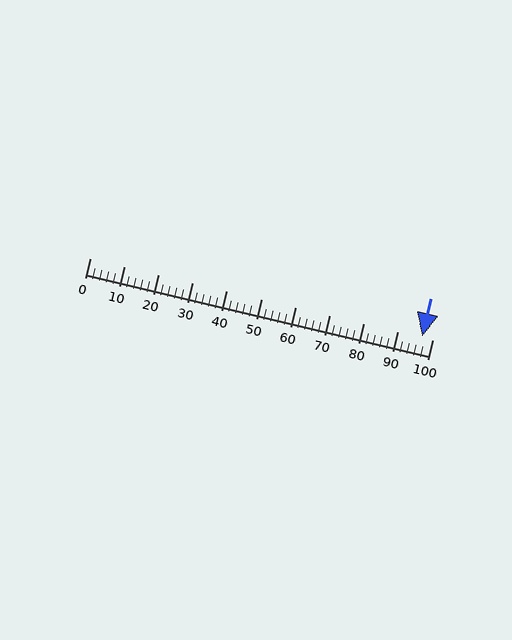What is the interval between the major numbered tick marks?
The major tick marks are spaced 10 units apart.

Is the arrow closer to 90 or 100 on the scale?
The arrow is closer to 100.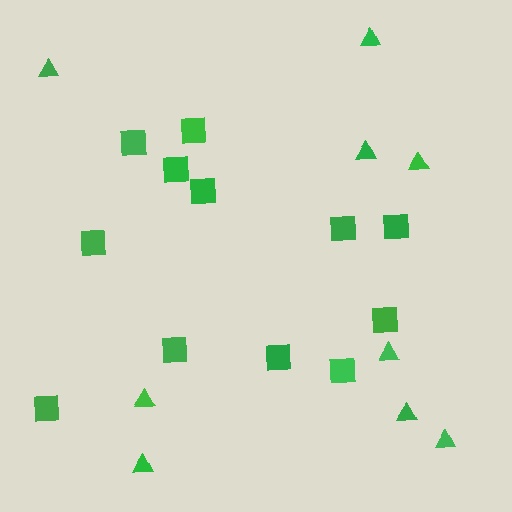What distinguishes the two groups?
There are 2 groups: one group of triangles (9) and one group of squares (12).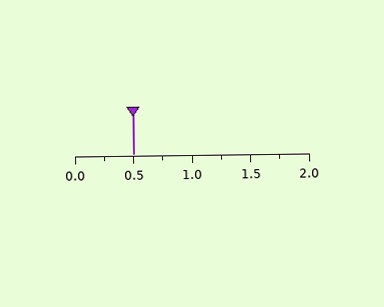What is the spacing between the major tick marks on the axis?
The major ticks are spaced 0.5 apart.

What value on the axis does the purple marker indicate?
The marker indicates approximately 0.5.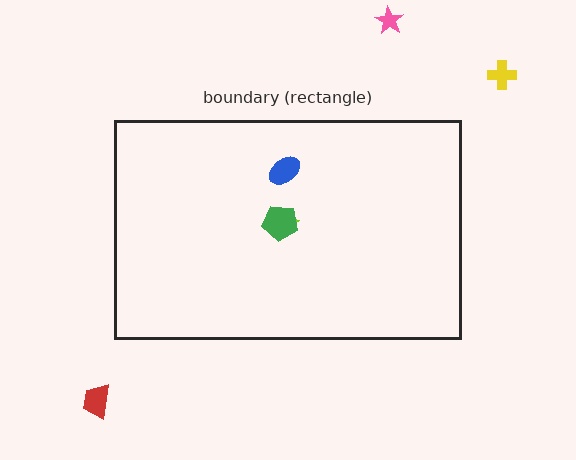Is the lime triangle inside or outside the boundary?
Inside.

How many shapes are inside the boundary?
3 inside, 3 outside.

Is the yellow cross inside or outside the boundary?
Outside.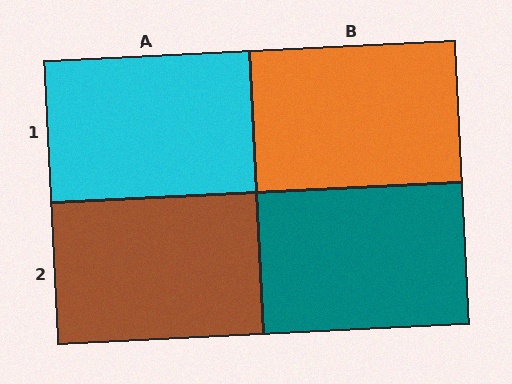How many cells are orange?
1 cell is orange.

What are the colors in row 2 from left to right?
Brown, teal.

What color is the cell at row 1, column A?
Cyan.